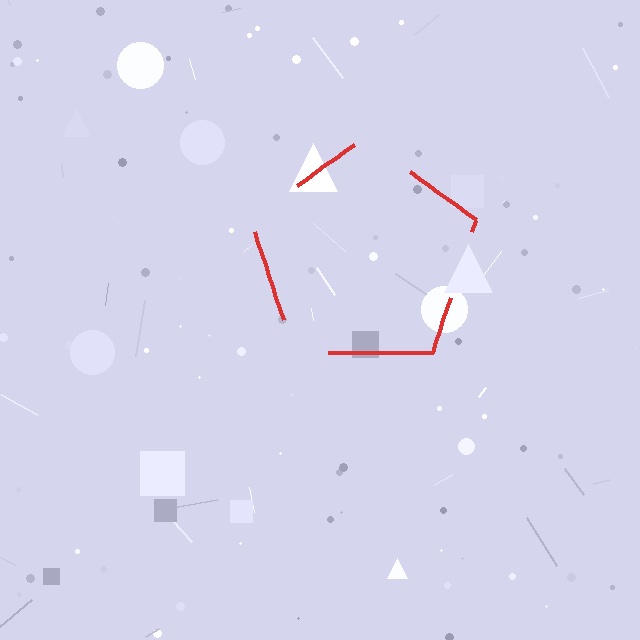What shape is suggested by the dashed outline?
The dashed outline suggests a pentagon.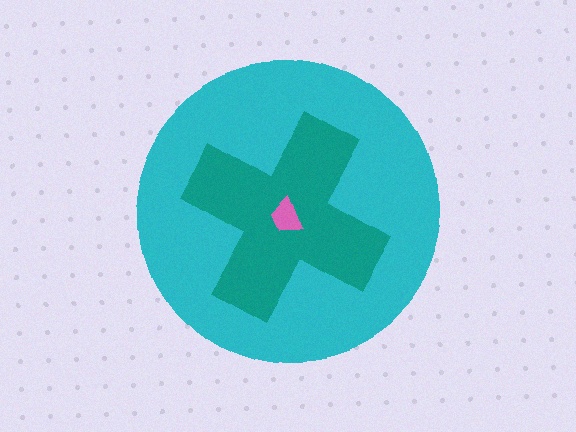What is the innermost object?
The pink trapezoid.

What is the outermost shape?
The cyan circle.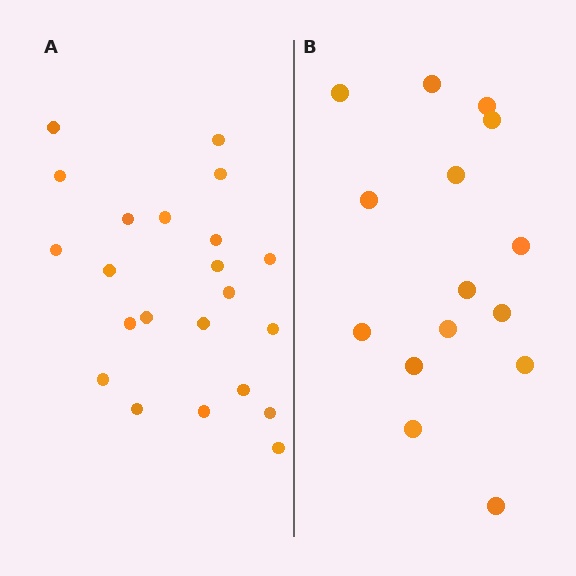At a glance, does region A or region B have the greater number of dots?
Region A (the left region) has more dots.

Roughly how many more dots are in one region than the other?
Region A has roughly 8 or so more dots than region B.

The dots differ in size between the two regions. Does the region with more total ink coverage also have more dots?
No. Region B has more total ink coverage because its dots are larger, but region A actually contains more individual dots. Total area can be misleading — the number of items is what matters here.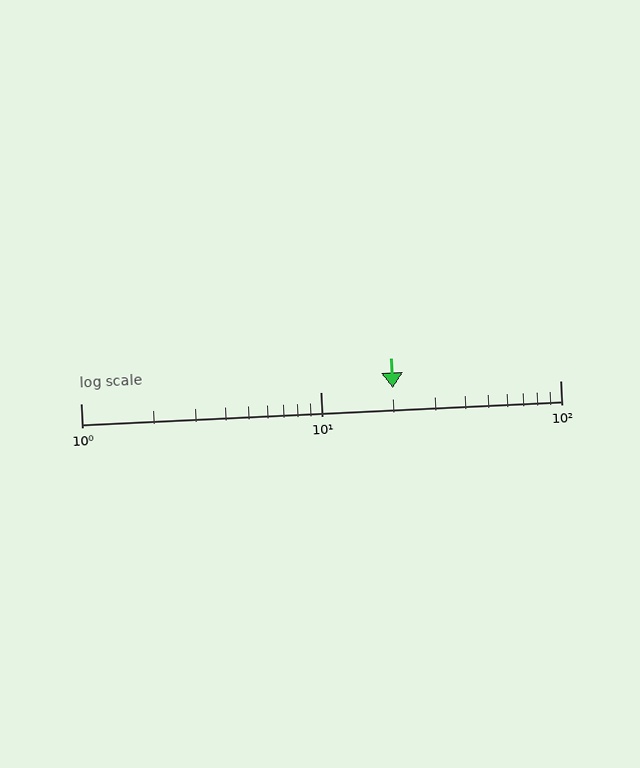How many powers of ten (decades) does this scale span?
The scale spans 2 decades, from 1 to 100.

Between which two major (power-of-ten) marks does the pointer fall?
The pointer is between 10 and 100.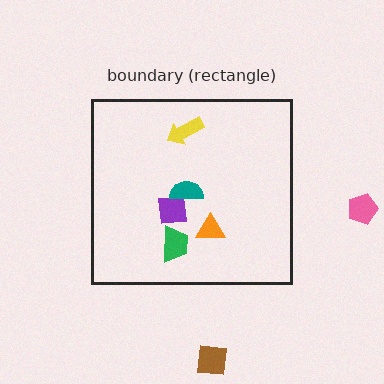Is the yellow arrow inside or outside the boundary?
Inside.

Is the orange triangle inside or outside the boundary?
Inside.